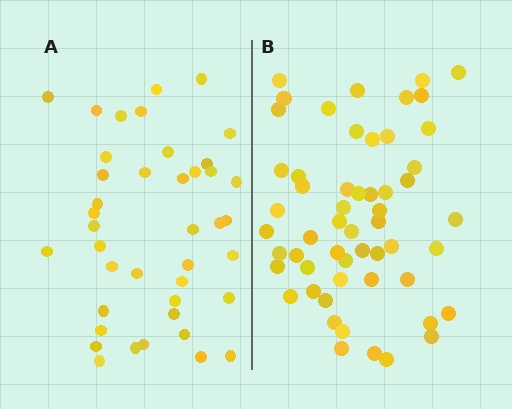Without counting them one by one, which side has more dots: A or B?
Region B (the right region) has more dots.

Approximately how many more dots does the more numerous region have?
Region B has approximately 15 more dots than region A.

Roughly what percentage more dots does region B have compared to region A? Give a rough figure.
About 35% more.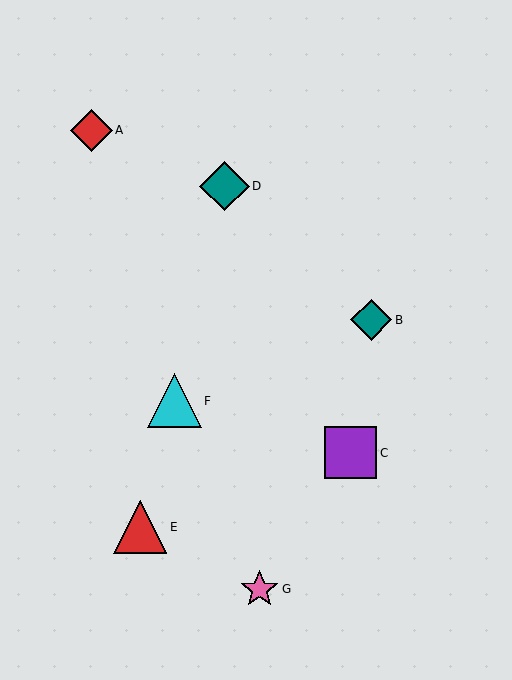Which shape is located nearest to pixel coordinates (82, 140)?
The red diamond (labeled A) at (91, 130) is nearest to that location.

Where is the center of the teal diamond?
The center of the teal diamond is at (224, 186).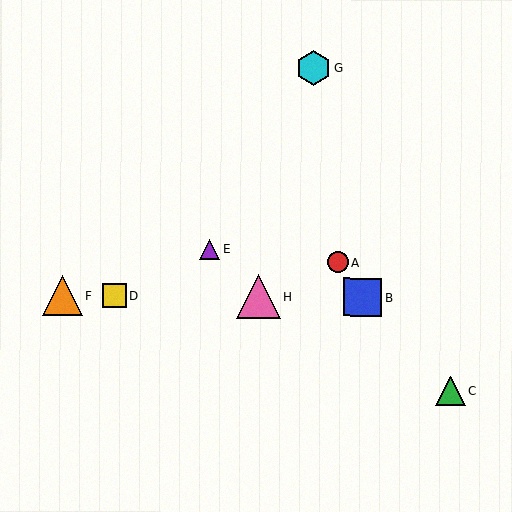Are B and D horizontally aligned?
Yes, both are at y≈297.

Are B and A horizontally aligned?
No, B is at y≈297 and A is at y≈263.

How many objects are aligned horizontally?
4 objects (B, D, F, H) are aligned horizontally.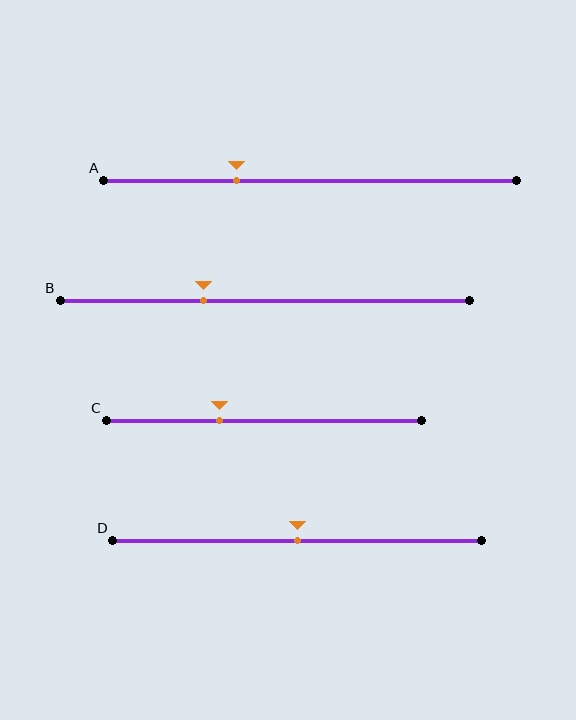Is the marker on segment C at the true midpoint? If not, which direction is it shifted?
No, the marker on segment C is shifted to the left by about 14% of the segment length.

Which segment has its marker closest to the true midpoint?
Segment D has its marker closest to the true midpoint.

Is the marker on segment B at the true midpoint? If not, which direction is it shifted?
No, the marker on segment B is shifted to the left by about 15% of the segment length.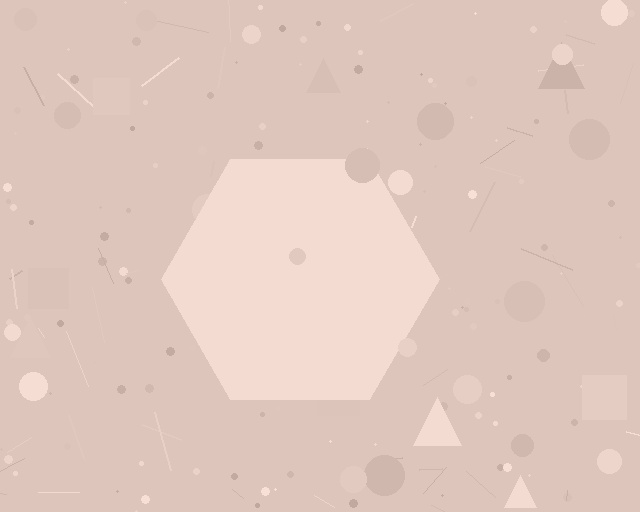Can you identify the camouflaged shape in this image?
The camouflaged shape is a hexagon.